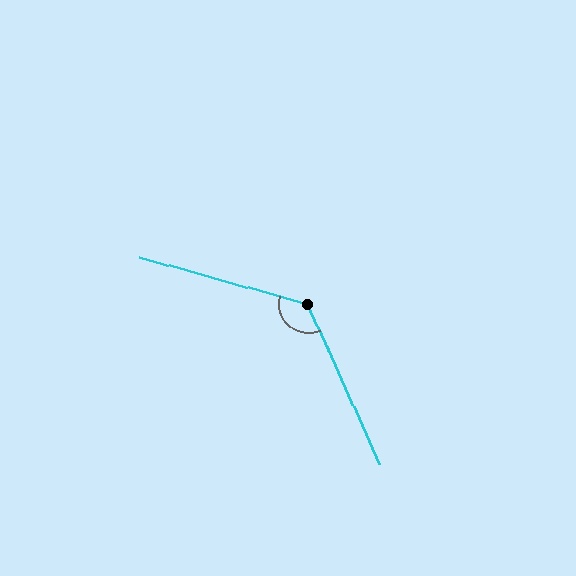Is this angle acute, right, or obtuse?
It is obtuse.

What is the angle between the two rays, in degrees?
Approximately 130 degrees.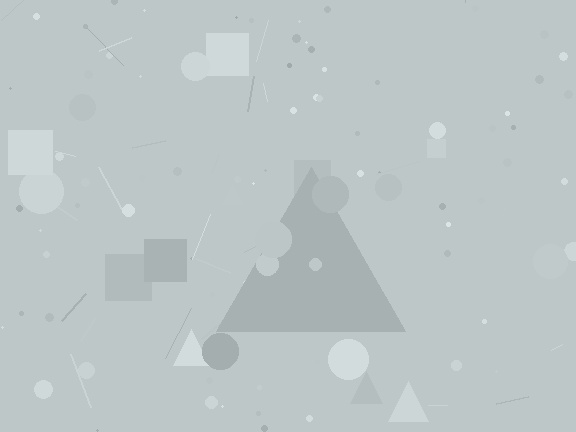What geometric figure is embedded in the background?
A triangle is embedded in the background.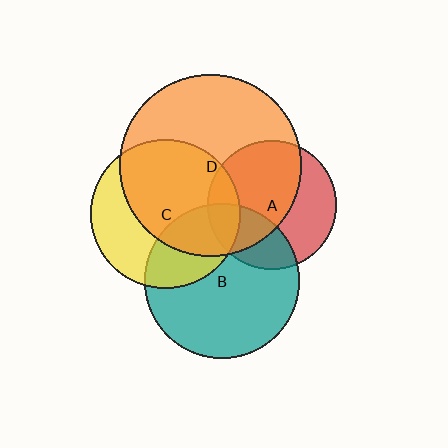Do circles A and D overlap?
Yes.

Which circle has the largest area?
Circle D (orange).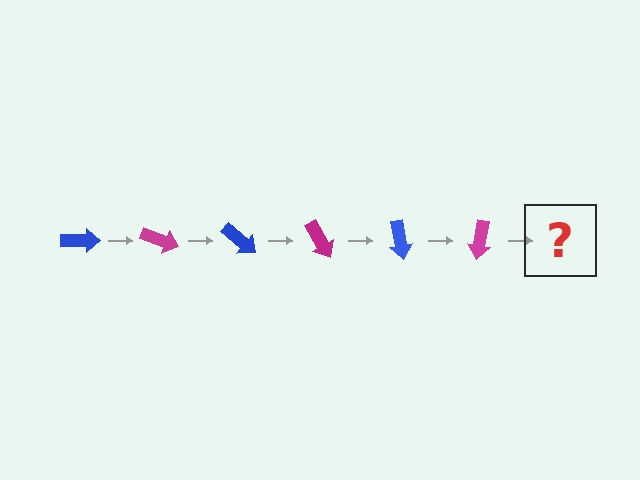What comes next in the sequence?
The next element should be a blue arrow, rotated 120 degrees from the start.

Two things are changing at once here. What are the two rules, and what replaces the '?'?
The two rules are that it rotates 20 degrees each step and the color cycles through blue and magenta. The '?' should be a blue arrow, rotated 120 degrees from the start.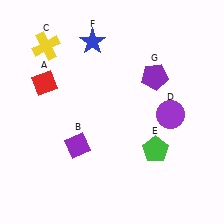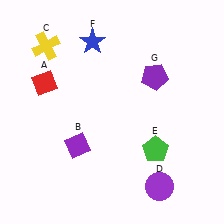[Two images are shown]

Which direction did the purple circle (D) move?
The purple circle (D) moved down.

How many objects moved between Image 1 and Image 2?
1 object moved between the two images.